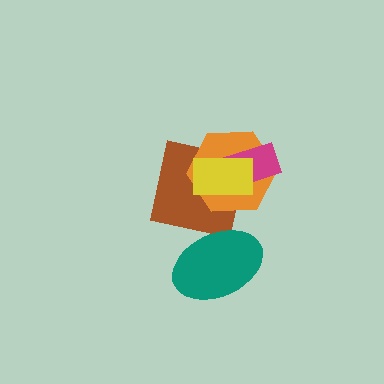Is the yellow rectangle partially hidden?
No, no other shape covers it.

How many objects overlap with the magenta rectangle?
3 objects overlap with the magenta rectangle.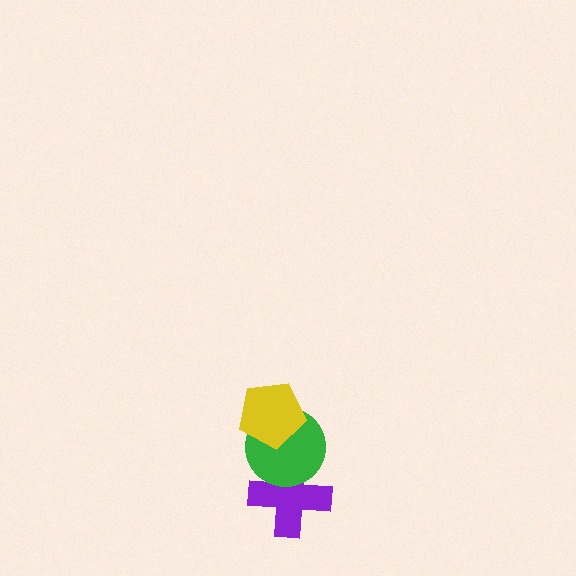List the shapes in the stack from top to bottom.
From top to bottom: the yellow pentagon, the green circle, the purple cross.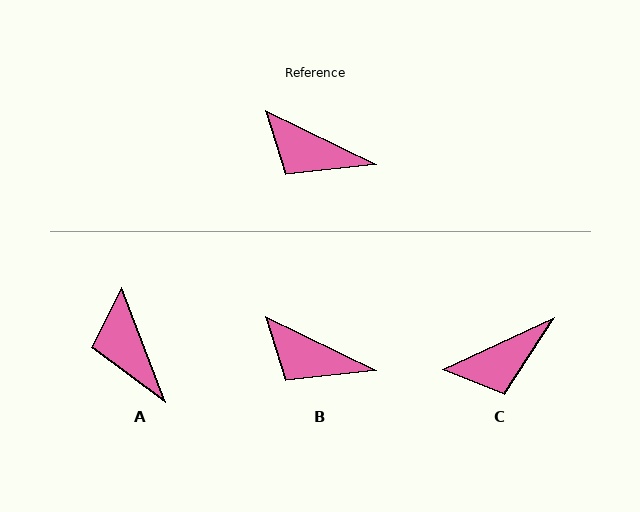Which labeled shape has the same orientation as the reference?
B.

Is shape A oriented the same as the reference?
No, it is off by about 43 degrees.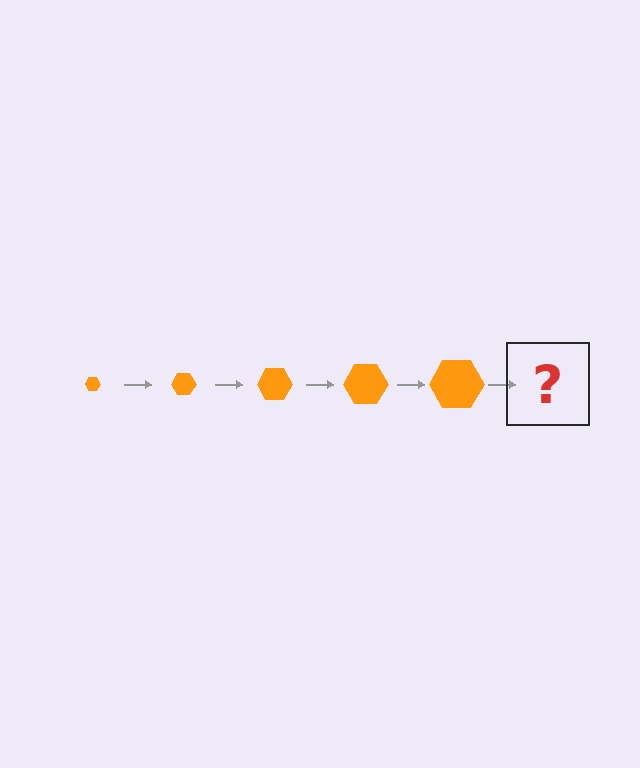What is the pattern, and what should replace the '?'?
The pattern is that the hexagon gets progressively larger each step. The '?' should be an orange hexagon, larger than the previous one.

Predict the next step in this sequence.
The next step is an orange hexagon, larger than the previous one.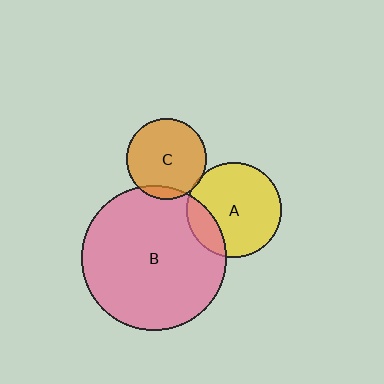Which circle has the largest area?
Circle B (pink).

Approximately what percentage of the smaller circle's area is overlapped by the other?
Approximately 10%.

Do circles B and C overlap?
Yes.